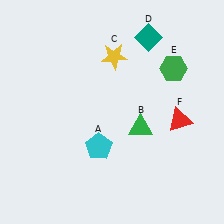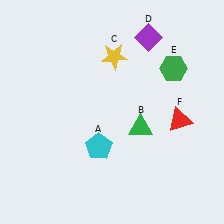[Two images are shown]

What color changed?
The diamond (D) changed from teal in Image 1 to purple in Image 2.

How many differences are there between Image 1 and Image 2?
There is 1 difference between the two images.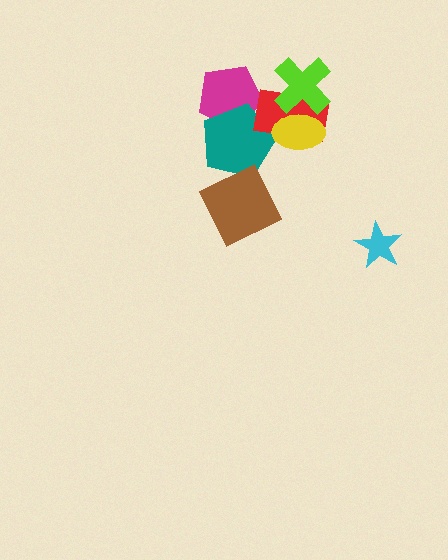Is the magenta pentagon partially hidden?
Yes, it is partially covered by another shape.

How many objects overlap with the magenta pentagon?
1 object overlaps with the magenta pentagon.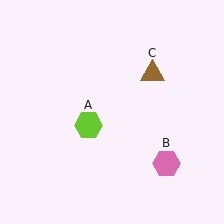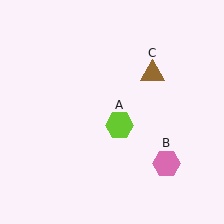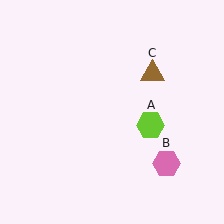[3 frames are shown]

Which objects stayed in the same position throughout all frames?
Pink hexagon (object B) and brown triangle (object C) remained stationary.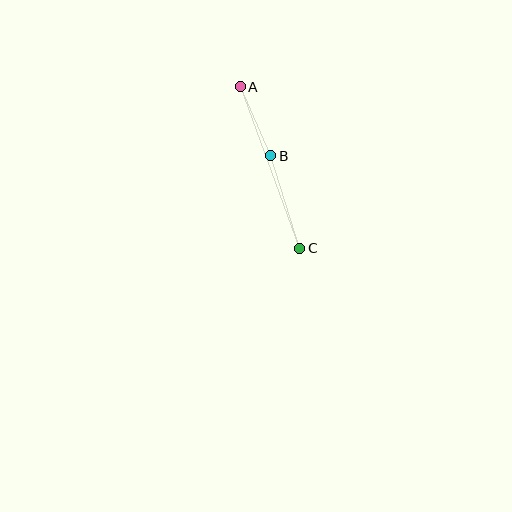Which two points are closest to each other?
Points A and B are closest to each other.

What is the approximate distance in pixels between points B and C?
The distance between B and C is approximately 97 pixels.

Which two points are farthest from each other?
Points A and C are farthest from each other.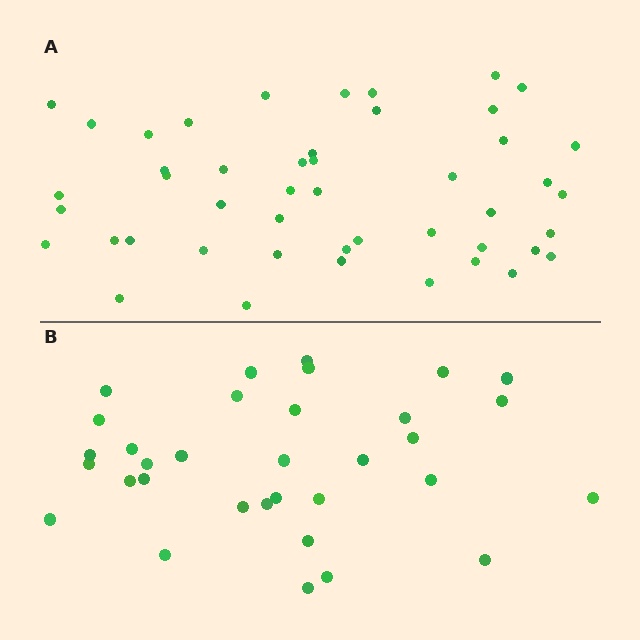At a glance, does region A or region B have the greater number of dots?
Region A (the top region) has more dots.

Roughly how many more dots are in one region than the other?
Region A has approximately 15 more dots than region B.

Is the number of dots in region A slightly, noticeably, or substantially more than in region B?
Region A has noticeably more, but not dramatically so. The ratio is roughly 1.4 to 1.